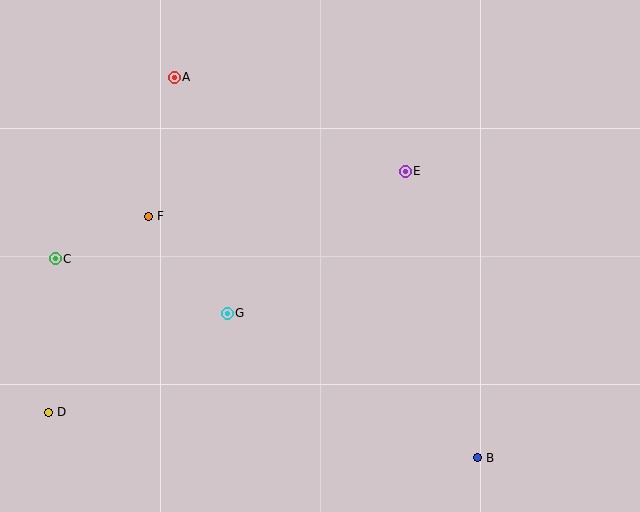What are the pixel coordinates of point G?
Point G is at (227, 313).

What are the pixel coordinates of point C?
Point C is at (55, 259).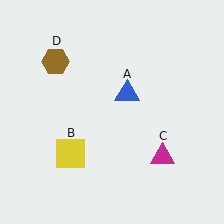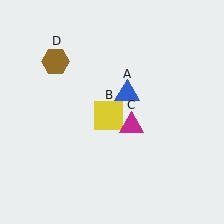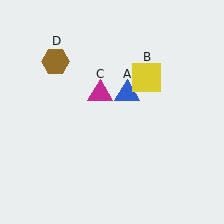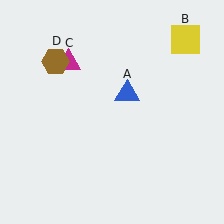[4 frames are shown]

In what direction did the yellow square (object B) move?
The yellow square (object B) moved up and to the right.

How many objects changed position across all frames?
2 objects changed position: yellow square (object B), magenta triangle (object C).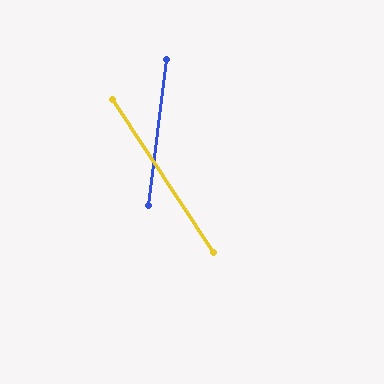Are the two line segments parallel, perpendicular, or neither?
Neither parallel nor perpendicular — they differ by about 40°.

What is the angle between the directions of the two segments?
Approximately 40 degrees.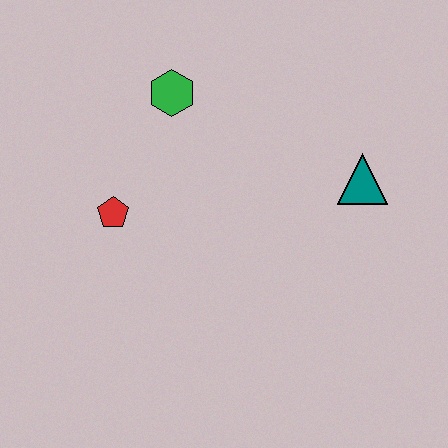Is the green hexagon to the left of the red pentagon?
No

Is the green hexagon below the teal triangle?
No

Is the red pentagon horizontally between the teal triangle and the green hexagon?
No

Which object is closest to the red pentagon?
The green hexagon is closest to the red pentagon.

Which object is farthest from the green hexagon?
The teal triangle is farthest from the green hexagon.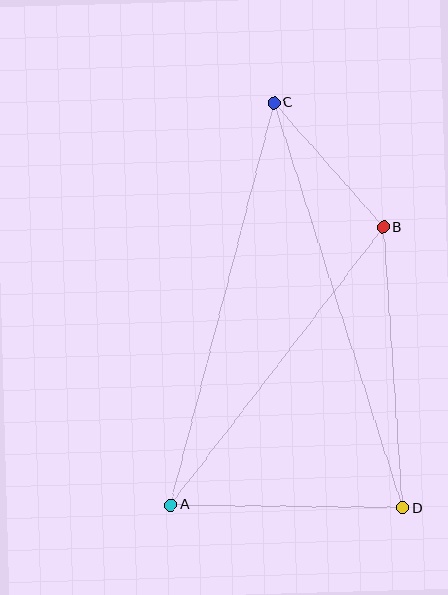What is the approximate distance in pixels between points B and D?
The distance between B and D is approximately 281 pixels.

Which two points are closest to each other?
Points B and C are closest to each other.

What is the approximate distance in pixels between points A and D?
The distance between A and D is approximately 232 pixels.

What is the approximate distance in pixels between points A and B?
The distance between A and B is approximately 350 pixels.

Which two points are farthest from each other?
Points C and D are farthest from each other.